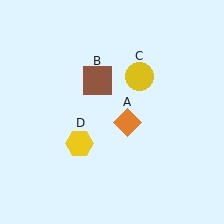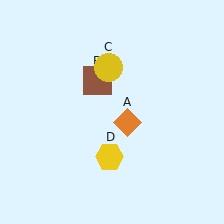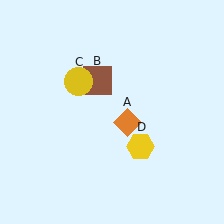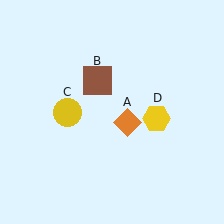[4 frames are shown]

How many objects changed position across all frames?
2 objects changed position: yellow circle (object C), yellow hexagon (object D).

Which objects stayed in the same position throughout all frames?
Orange diamond (object A) and brown square (object B) remained stationary.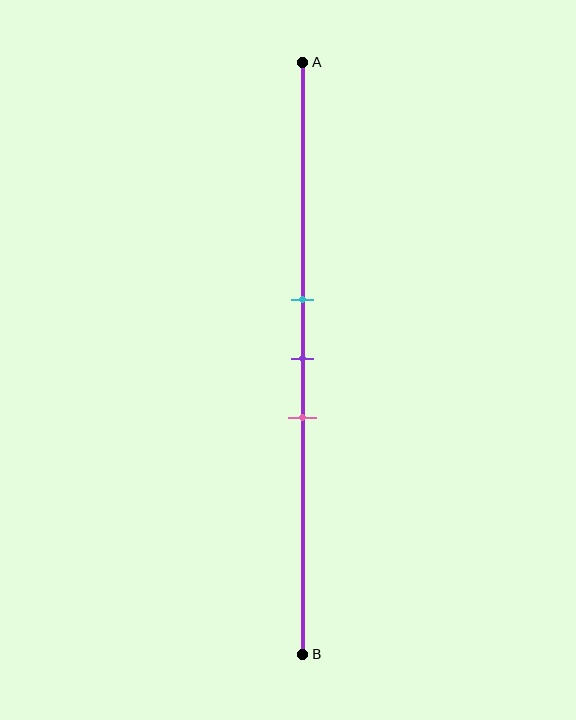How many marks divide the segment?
There are 3 marks dividing the segment.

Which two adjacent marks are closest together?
The cyan and purple marks are the closest adjacent pair.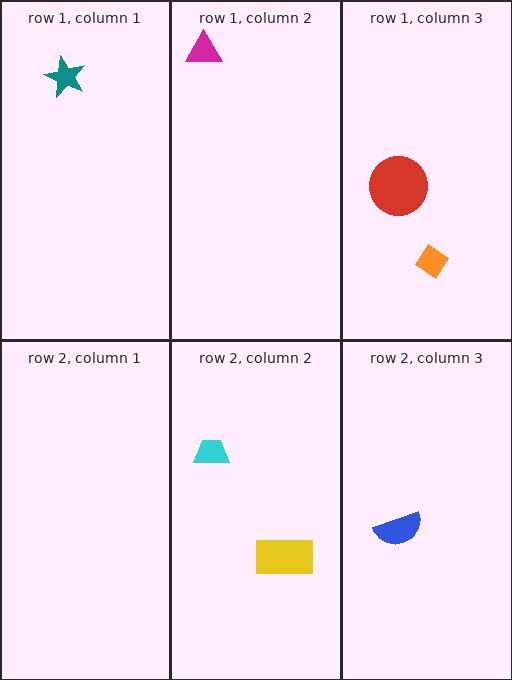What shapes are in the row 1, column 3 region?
The orange diamond, the red circle.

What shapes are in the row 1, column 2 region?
The magenta triangle.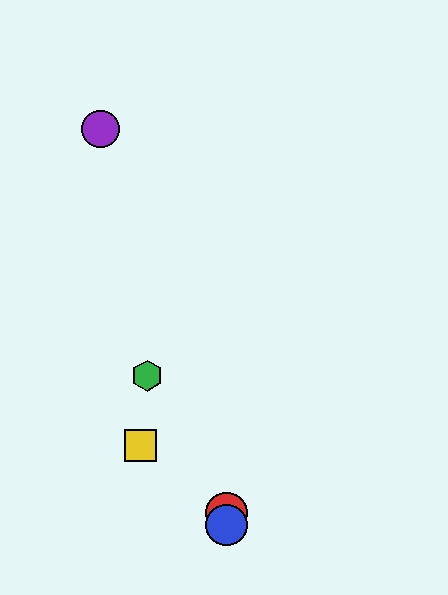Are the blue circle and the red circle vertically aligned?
Yes, both are at x≈227.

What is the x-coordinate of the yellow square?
The yellow square is at x≈140.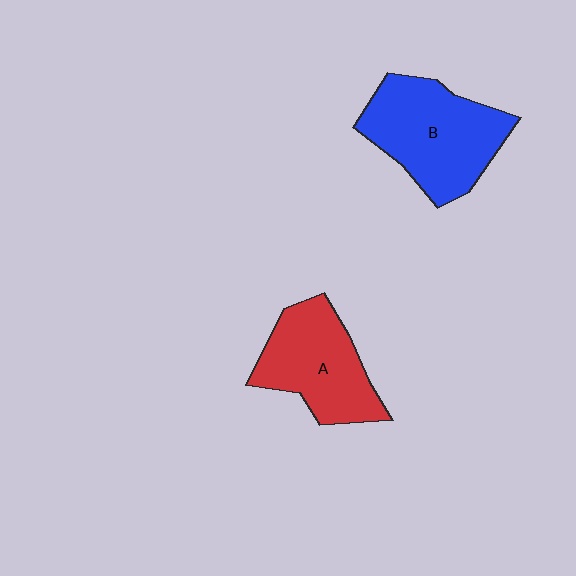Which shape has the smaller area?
Shape A (red).